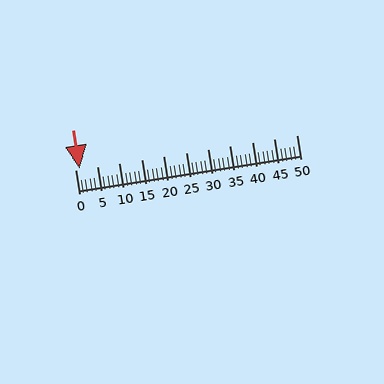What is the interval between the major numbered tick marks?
The major tick marks are spaced 5 units apart.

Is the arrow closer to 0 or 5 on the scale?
The arrow is closer to 0.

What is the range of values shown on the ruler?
The ruler shows values from 0 to 50.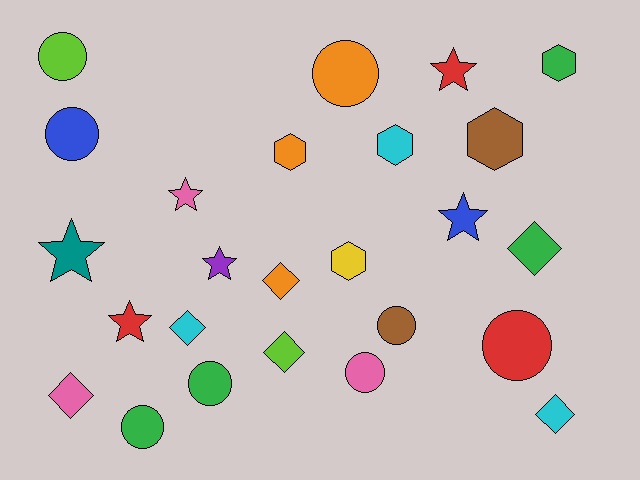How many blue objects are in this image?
There are 2 blue objects.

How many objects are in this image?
There are 25 objects.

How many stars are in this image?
There are 6 stars.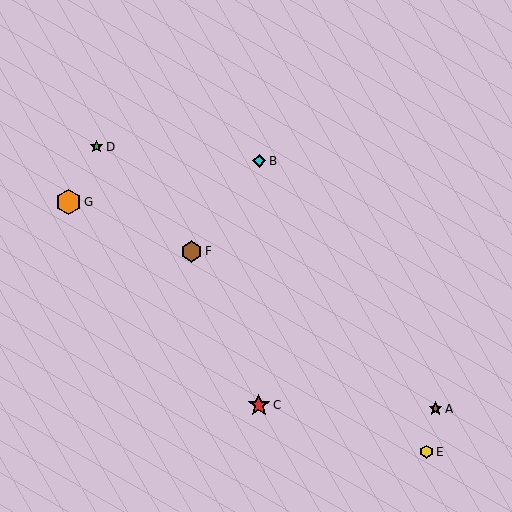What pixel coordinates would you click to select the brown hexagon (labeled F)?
Click at (191, 251) to select the brown hexagon F.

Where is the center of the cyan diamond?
The center of the cyan diamond is at (259, 161).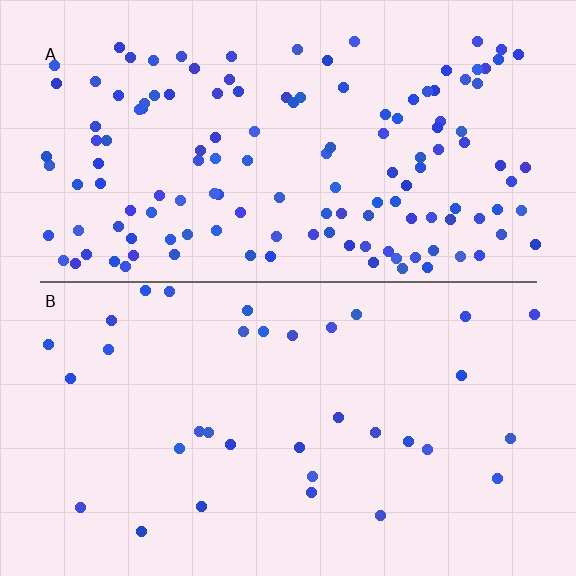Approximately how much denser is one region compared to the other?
Approximately 4.0× — region A over region B.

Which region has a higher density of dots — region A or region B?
A (the top).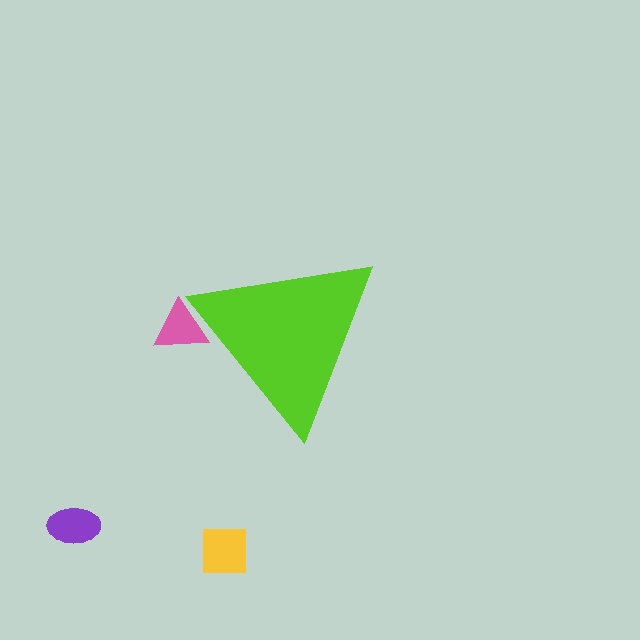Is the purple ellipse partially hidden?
No, the purple ellipse is fully visible.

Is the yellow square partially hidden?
No, the yellow square is fully visible.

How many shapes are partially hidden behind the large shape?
1 shape is partially hidden.